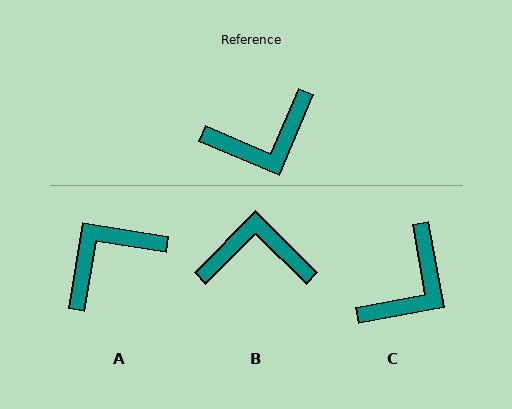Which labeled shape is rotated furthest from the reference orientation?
A, about 166 degrees away.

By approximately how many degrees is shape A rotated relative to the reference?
Approximately 166 degrees clockwise.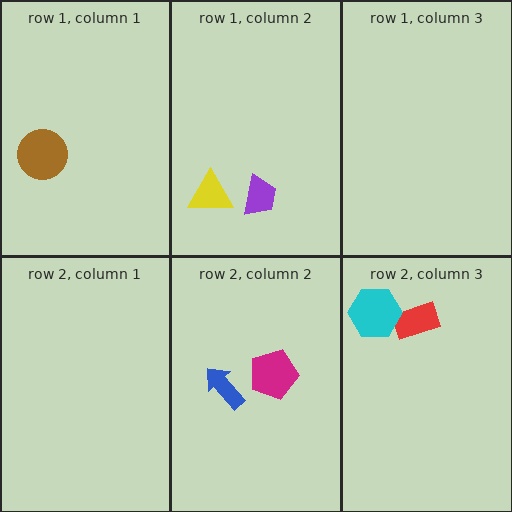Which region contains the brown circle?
The row 1, column 1 region.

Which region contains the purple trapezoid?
The row 1, column 2 region.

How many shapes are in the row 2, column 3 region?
2.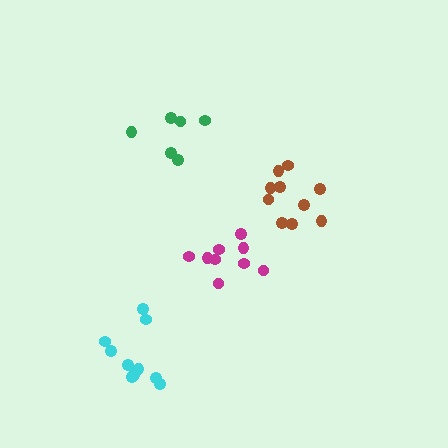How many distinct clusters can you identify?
There are 4 distinct clusters.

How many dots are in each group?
Group 1: 10 dots, Group 2: 6 dots, Group 3: 10 dots, Group 4: 9 dots (35 total).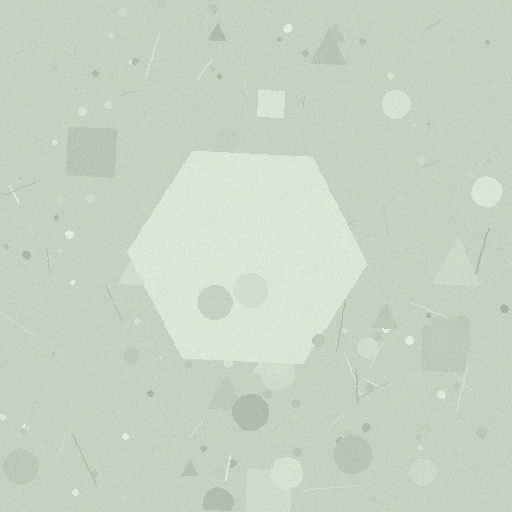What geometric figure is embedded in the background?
A hexagon is embedded in the background.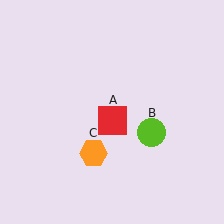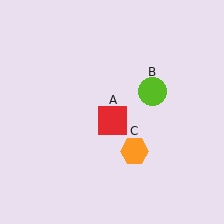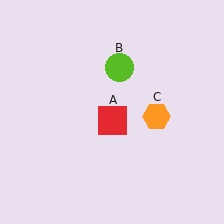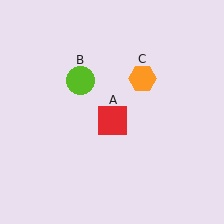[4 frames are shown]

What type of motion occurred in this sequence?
The lime circle (object B), orange hexagon (object C) rotated counterclockwise around the center of the scene.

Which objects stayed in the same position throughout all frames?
Red square (object A) remained stationary.